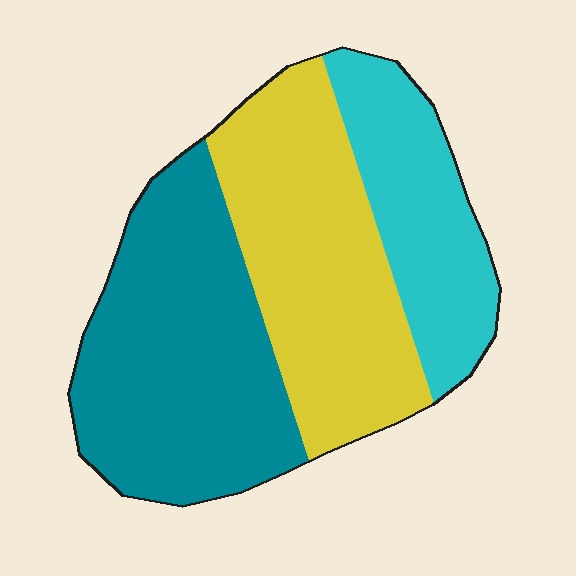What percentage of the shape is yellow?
Yellow covers 37% of the shape.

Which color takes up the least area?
Cyan, at roughly 25%.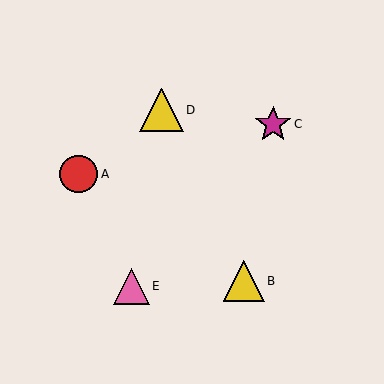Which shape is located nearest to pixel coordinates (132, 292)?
The pink triangle (labeled E) at (131, 286) is nearest to that location.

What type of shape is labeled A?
Shape A is a red circle.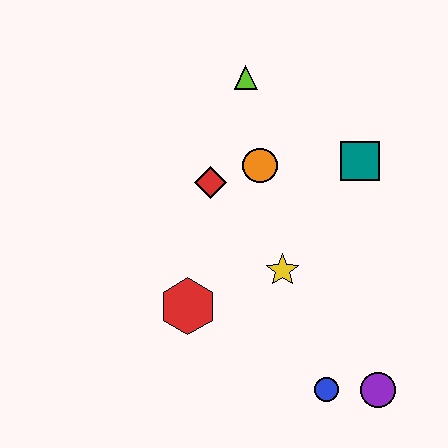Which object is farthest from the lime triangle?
The purple circle is farthest from the lime triangle.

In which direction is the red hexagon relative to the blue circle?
The red hexagon is to the left of the blue circle.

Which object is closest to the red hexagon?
The yellow star is closest to the red hexagon.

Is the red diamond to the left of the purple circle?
Yes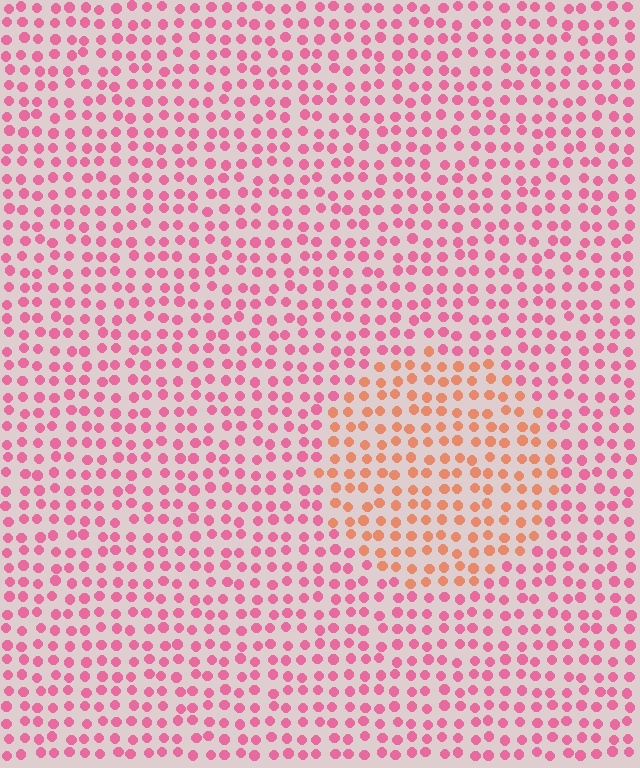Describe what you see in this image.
The image is filled with small pink elements in a uniform arrangement. A circle-shaped region is visible where the elements are tinted to a slightly different hue, forming a subtle color boundary.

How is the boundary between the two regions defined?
The boundary is defined purely by a slight shift in hue (about 39 degrees). Spacing, size, and orientation are identical on both sides.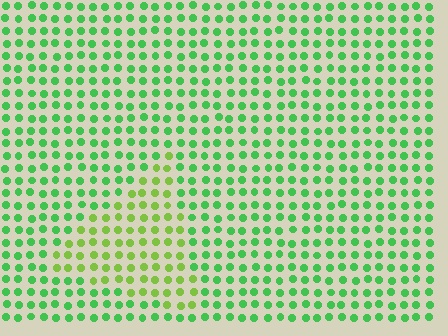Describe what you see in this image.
The image is filled with small green elements in a uniform arrangement. A triangle-shaped region is visible where the elements are tinted to a slightly different hue, forming a subtle color boundary.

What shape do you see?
I see a triangle.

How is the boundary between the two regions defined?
The boundary is defined purely by a slight shift in hue (about 34 degrees). Spacing, size, and orientation are identical on both sides.